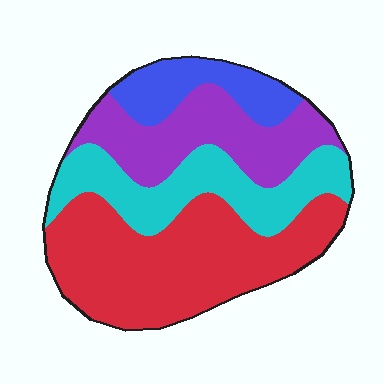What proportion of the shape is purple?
Purple takes up about one quarter (1/4) of the shape.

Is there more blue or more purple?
Purple.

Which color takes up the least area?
Blue, at roughly 10%.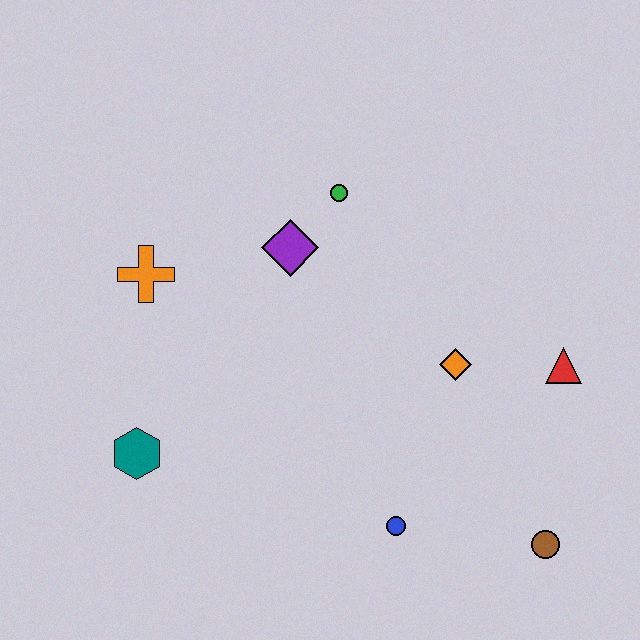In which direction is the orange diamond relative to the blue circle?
The orange diamond is above the blue circle.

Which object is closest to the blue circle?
The brown circle is closest to the blue circle.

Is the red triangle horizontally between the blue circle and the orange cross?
No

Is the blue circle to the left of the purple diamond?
No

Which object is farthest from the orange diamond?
The teal hexagon is farthest from the orange diamond.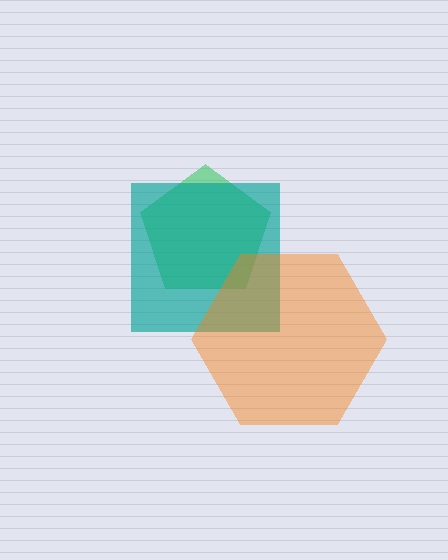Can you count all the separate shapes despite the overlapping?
Yes, there are 3 separate shapes.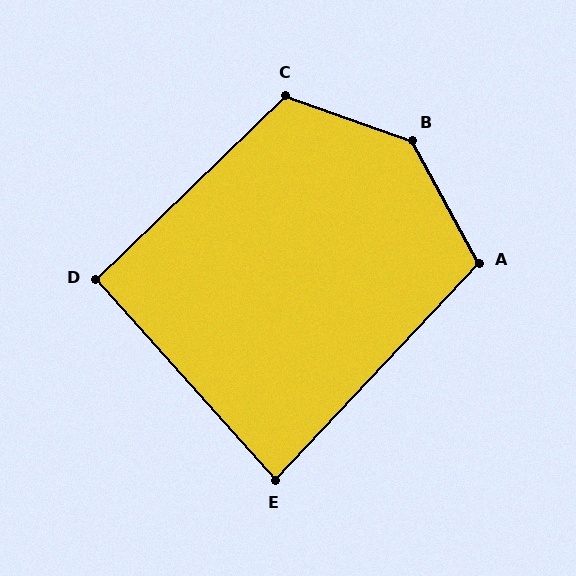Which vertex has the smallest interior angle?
E, at approximately 85 degrees.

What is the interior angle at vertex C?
Approximately 116 degrees (obtuse).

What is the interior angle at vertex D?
Approximately 92 degrees (approximately right).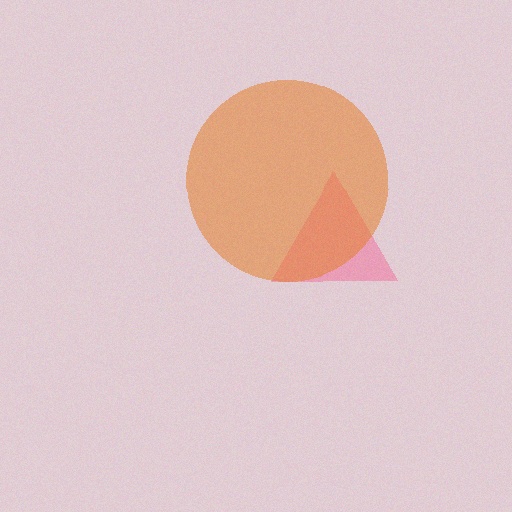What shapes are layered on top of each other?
The layered shapes are: a pink triangle, an orange circle.